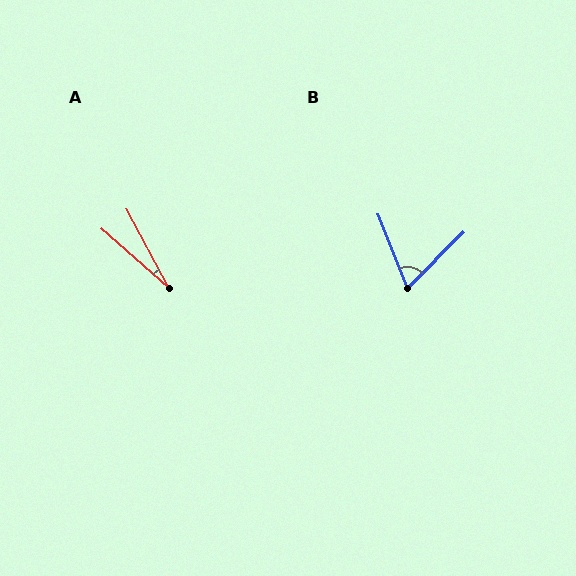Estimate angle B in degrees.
Approximately 67 degrees.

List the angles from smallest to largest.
A (20°), B (67°).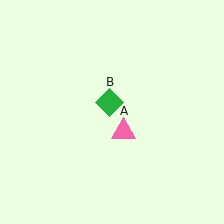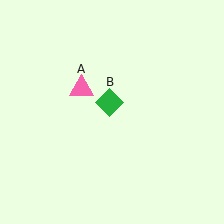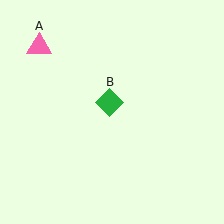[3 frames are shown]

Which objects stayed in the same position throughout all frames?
Green diamond (object B) remained stationary.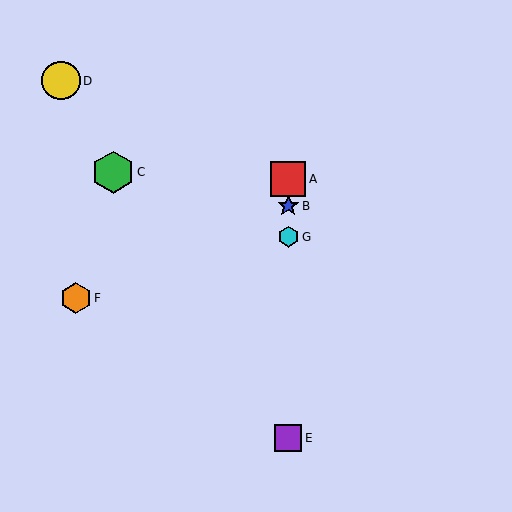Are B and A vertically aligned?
Yes, both are at x≈288.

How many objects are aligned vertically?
4 objects (A, B, E, G) are aligned vertically.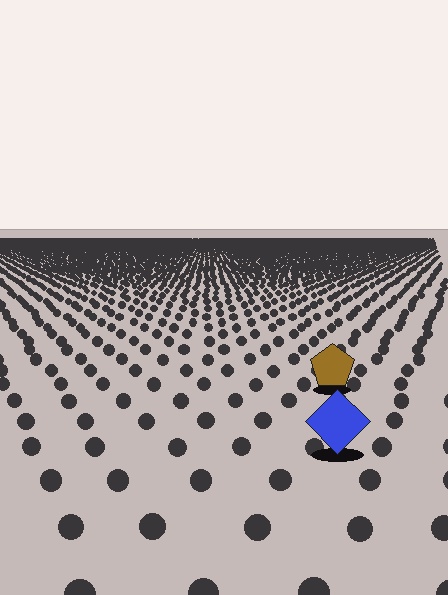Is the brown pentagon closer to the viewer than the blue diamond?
No. The blue diamond is closer — you can tell from the texture gradient: the ground texture is coarser near it.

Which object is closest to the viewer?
The blue diamond is closest. The texture marks near it are larger and more spread out.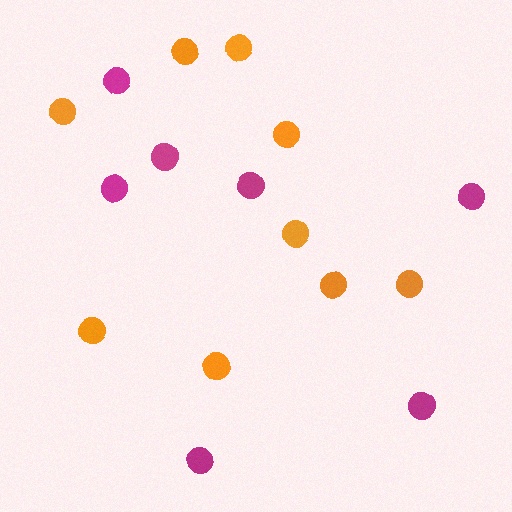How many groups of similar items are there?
There are 2 groups: one group of orange circles (9) and one group of magenta circles (7).